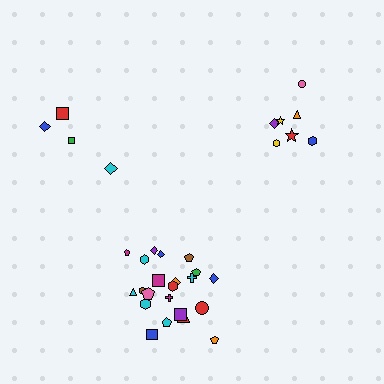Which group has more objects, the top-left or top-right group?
The top-right group.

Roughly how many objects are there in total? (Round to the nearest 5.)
Roughly 35 objects in total.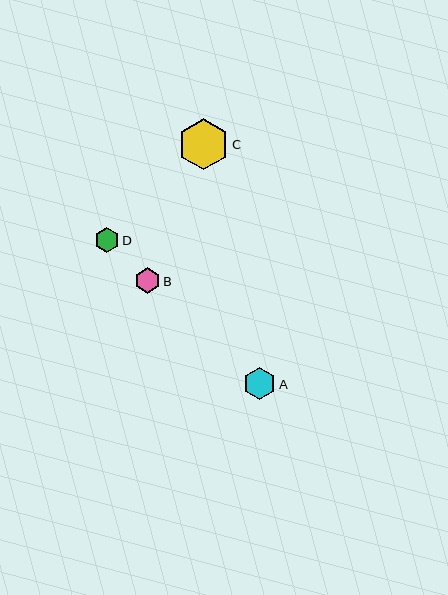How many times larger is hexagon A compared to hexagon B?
Hexagon A is approximately 1.2 times the size of hexagon B.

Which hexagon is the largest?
Hexagon C is the largest with a size of approximately 51 pixels.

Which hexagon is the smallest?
Hexagon D is the smallest with a size of approximately 24 pixels.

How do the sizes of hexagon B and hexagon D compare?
Hexagon B and hexagon D are approximately the same size.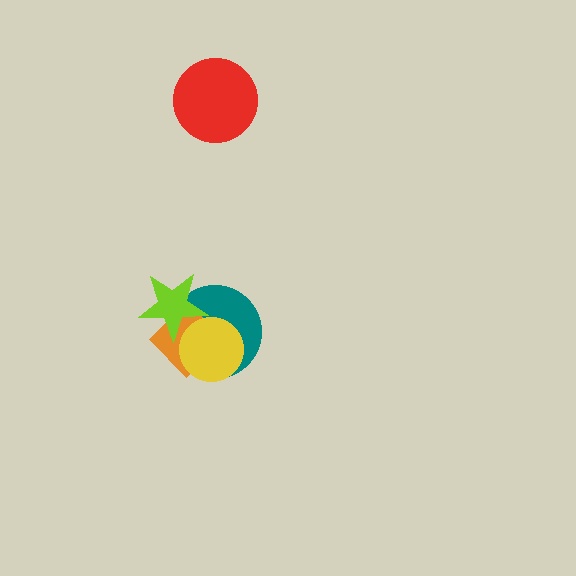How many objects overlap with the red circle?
0 objects overlap with the red circle.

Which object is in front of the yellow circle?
The lime star is in front of the yellow circle.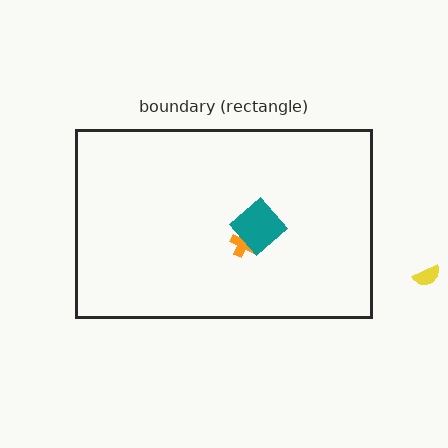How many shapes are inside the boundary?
2 inside, 1 outside.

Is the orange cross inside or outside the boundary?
Inside.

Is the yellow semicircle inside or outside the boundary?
Outside.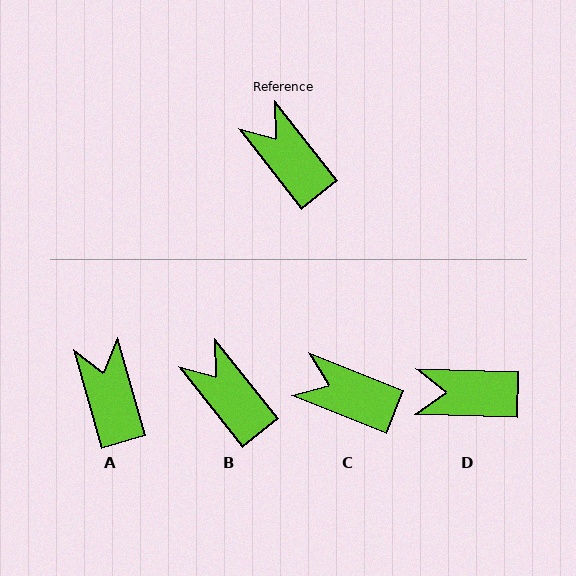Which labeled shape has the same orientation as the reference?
B.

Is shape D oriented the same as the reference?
No, it is off by about 50 degrees.